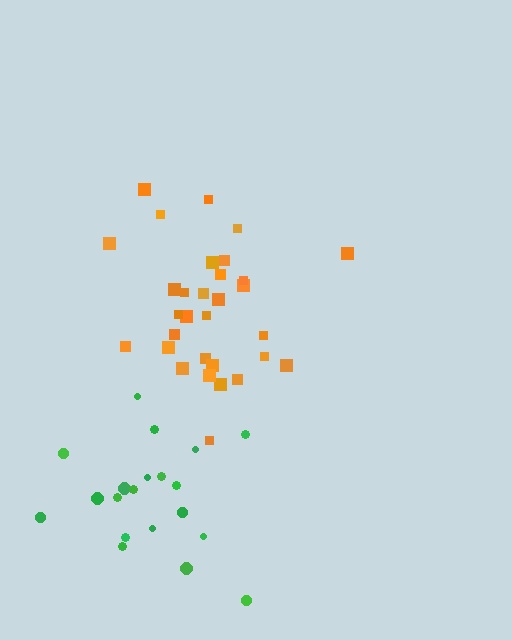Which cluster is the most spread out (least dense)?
Green.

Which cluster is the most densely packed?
Orange.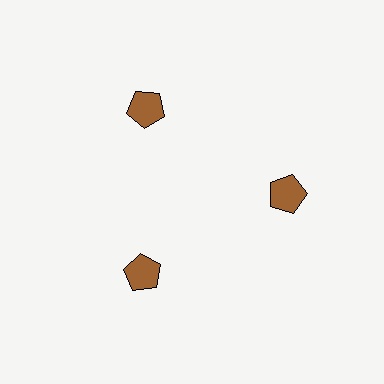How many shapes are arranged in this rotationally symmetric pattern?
There are 3 shapes, arranged in 3 groups of 1.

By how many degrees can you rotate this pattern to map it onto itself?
The pattern maps onto itself every 120 degrees of rotation.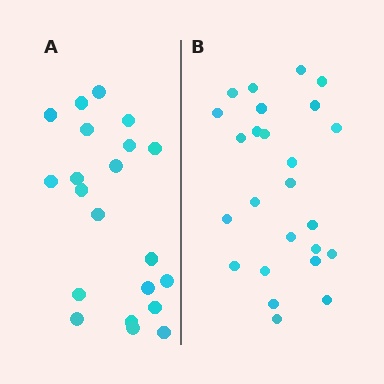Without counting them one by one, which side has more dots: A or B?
Region B (the right region) has more dots.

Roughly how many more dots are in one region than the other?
Region B has about 4 more dots than region A.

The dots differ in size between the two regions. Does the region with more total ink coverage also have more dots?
No. Region A has more total ink coverage because its dots are larger, but region B actually contains more individual dots. Total area can be misleading — the number of items is what matters here.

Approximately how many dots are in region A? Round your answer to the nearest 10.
About 20 dots. (The exact count is 21, which rounds to 20.)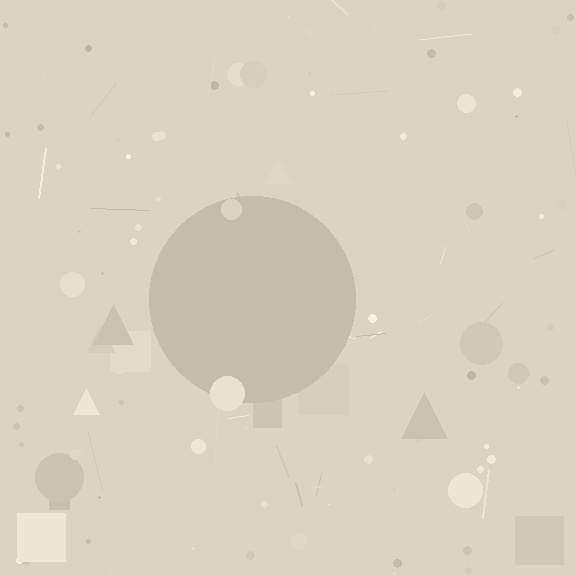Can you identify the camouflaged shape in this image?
The camouflaged shape is a circle.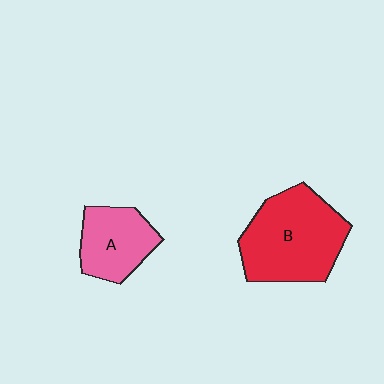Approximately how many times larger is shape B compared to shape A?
Approximately 1.7 times.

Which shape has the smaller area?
Shape A (pink).